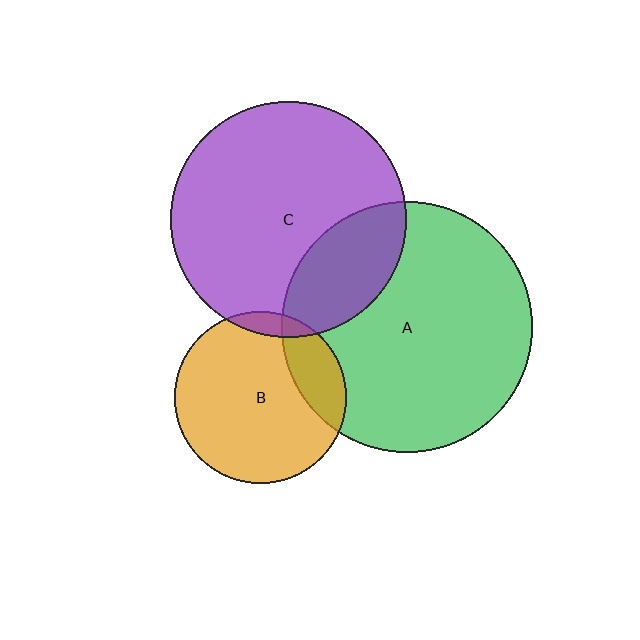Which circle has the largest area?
Circle A (green).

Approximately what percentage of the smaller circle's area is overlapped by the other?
Approximately 20%.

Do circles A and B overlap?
Yes.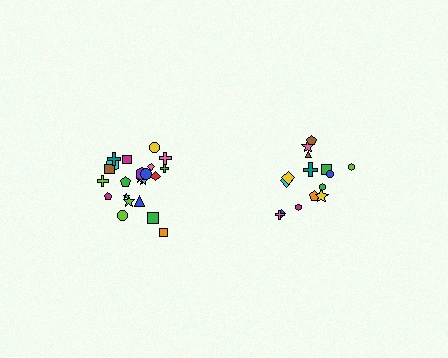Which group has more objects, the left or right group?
The left group.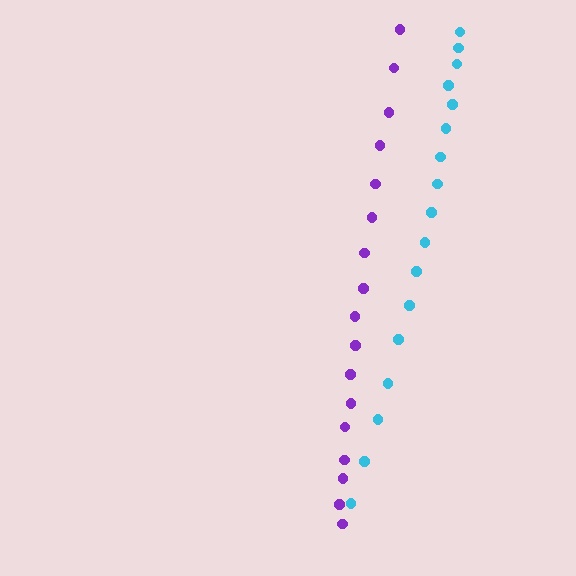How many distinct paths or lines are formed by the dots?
There are 2 distinct paths.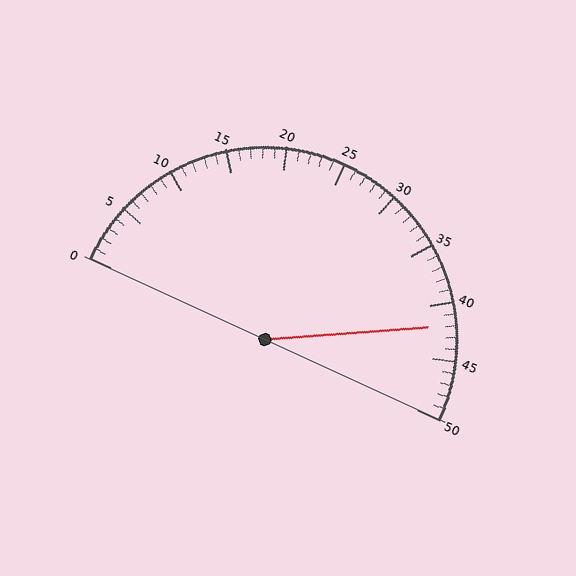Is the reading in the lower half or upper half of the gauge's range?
The reading is in the upper half of the range (0 to 50).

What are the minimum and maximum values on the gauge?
The gauge ranges from 0 to 50.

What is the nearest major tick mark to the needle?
The nearest major tick mark is 40.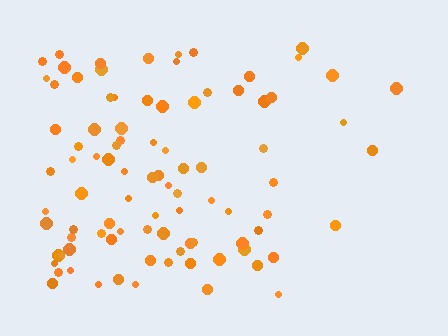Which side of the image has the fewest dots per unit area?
The right.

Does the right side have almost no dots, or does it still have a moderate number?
Still a moderate number, just noticeably fewer than the left.